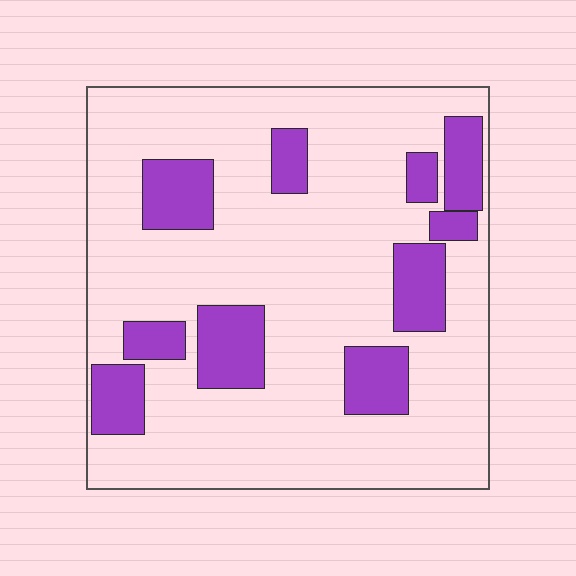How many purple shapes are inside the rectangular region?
10.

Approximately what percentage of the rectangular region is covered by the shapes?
Approximately 20%.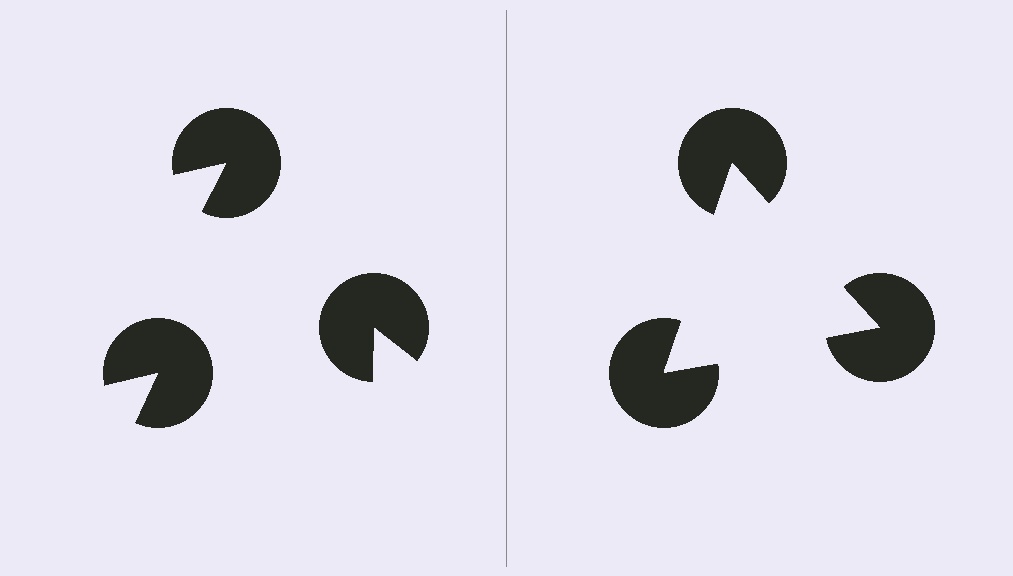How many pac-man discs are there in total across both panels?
6 — 3 on each side.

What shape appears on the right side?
An illusory triangle.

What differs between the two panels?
The pac-man discs are positioned identically on both sides; only the wedge orientations differ. On the right they align to a triangle; on the left they are misaligned.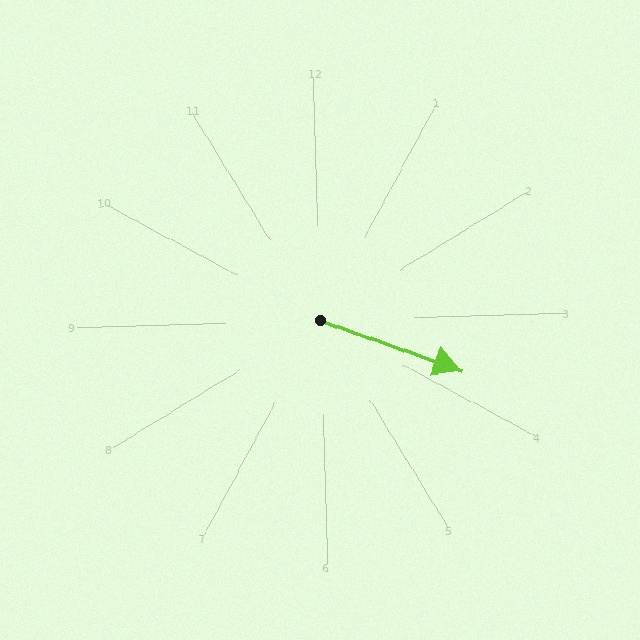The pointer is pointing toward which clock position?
Roughly 4 o'clock.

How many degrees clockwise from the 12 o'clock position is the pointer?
Approximately 111 degrees.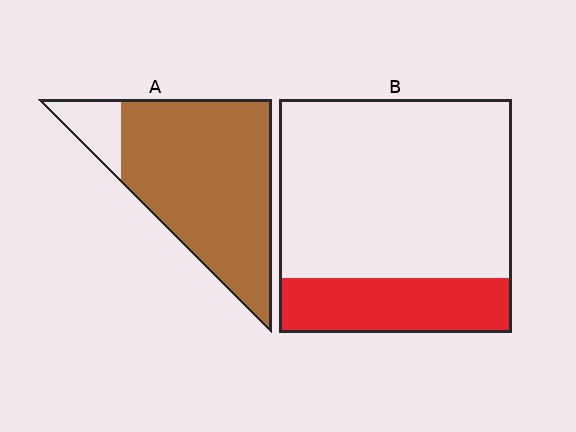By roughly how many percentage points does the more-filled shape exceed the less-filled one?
By roughly 65 percentage points (A over B).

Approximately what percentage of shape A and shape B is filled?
A is approximately 85% and B is approximately 25%.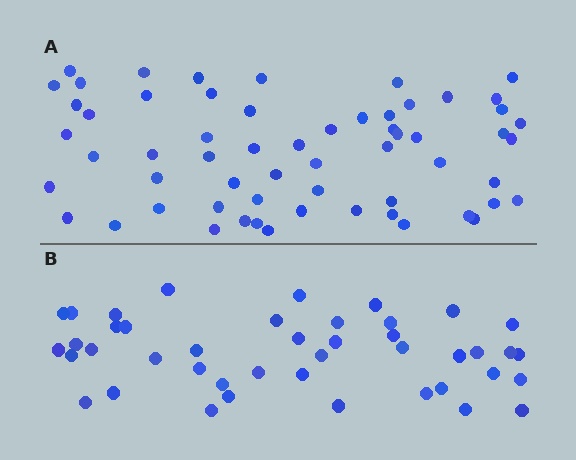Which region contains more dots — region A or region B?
Region A (the top region) has more dots.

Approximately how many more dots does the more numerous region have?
Region A has approximately 15 more dots than region B.